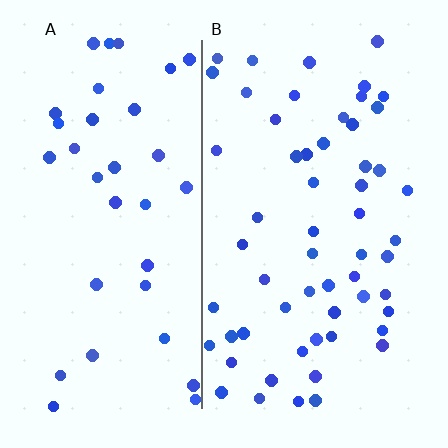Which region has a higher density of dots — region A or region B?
B (the right).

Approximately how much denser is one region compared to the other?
Approximately 1.6× — region B over region A.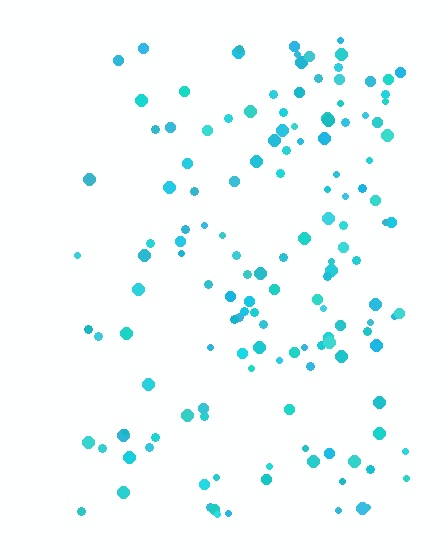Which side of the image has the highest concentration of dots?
The right.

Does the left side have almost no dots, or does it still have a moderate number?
Still a moderate number, just noticeably fewer than the right.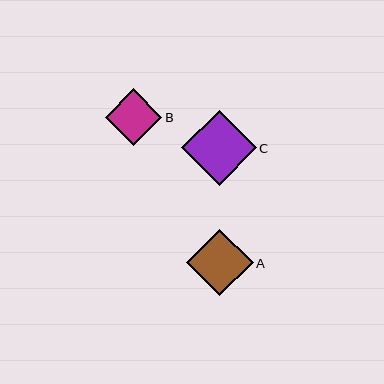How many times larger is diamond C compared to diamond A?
Diamond C is approximately 1.1 times the size of diamond A.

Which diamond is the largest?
Diamond C is the largest with a size of approximately 75 pixels.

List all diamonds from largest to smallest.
From largest to smallest: C, A, B.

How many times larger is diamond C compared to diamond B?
Diamond C is approximately 1.3 times the size of diamond B.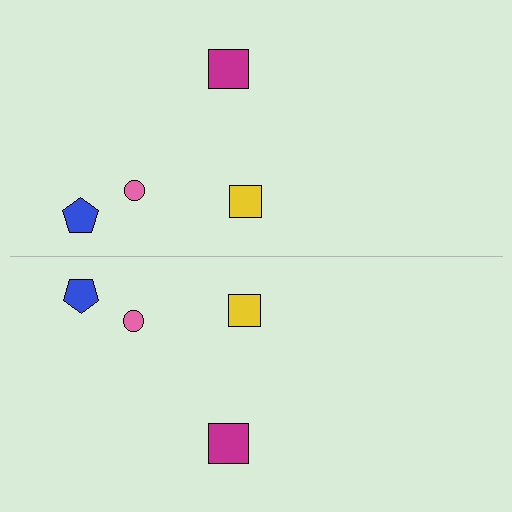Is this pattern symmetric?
Yes, this pattern has bilateral (reflection) symmetry.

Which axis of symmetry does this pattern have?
The pattern has a horizontal axis of symmetry running through the center of the image.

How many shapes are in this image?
There are 8 shapes in this image.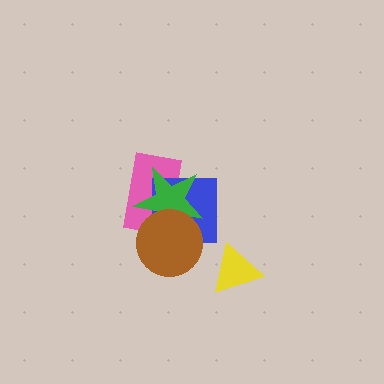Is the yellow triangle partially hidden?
No, no other shape covers it.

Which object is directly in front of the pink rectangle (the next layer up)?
The blue square is directly in front of the pink rectangle.